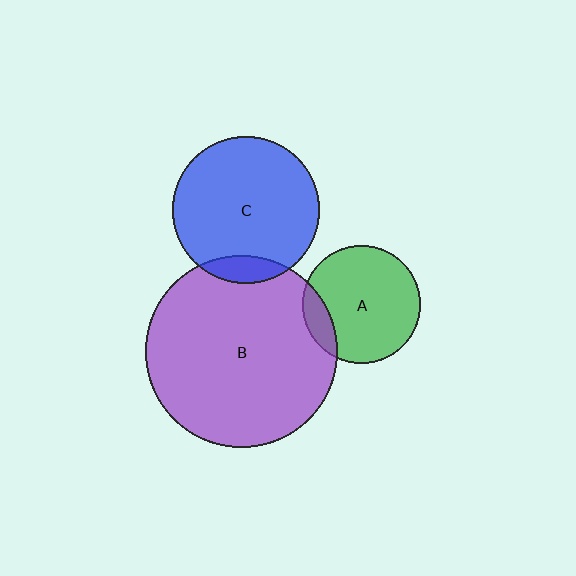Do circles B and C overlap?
Yes.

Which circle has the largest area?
Circle B (purple).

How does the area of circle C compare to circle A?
Approximately 1.5 times.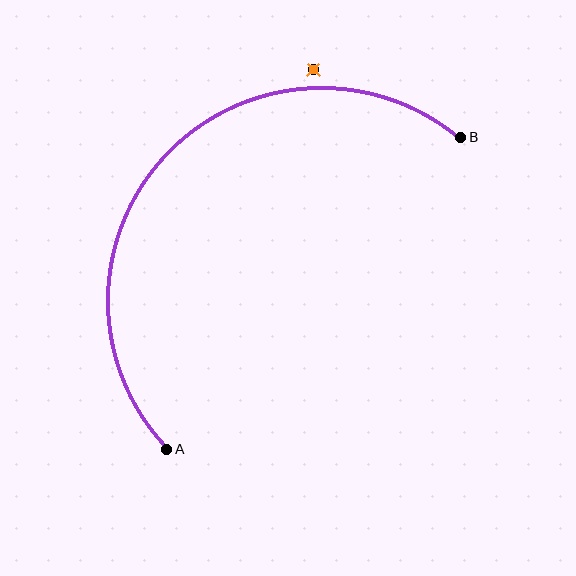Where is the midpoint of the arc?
The arc midpoint is the point on the curve farthest from the straight line joining A and B. It sits above and to the left of that line.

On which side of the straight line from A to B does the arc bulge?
The arc bulges above and to the left of the straight line connecting A and B.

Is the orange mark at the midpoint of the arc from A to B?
No — the orange mark does not lie on the arc at all. It sits slightly outside the curve.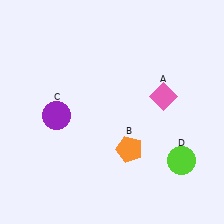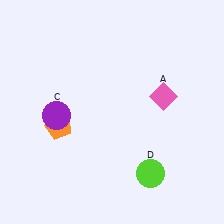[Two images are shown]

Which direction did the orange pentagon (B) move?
The orange pentagon (B) moved left.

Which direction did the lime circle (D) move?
The lime circle (D) moved left.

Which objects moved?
The objects that moved are: the orange pentagon (B), the lime circle (D).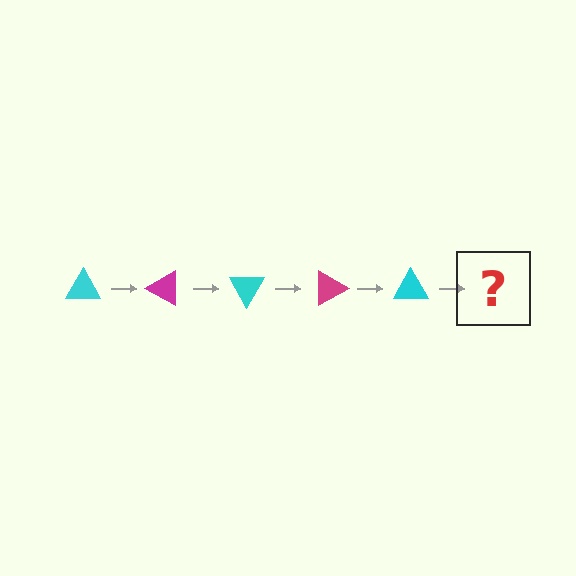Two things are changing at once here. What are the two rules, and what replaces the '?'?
The two rules are that it rotates 30 degrees each step and the color cycles through cyan and magenta. The '?' should be a magenta triangle, rotated 150 degrees from the start.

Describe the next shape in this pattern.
It should be a magenta triangle, rotated 150 degrees from the start.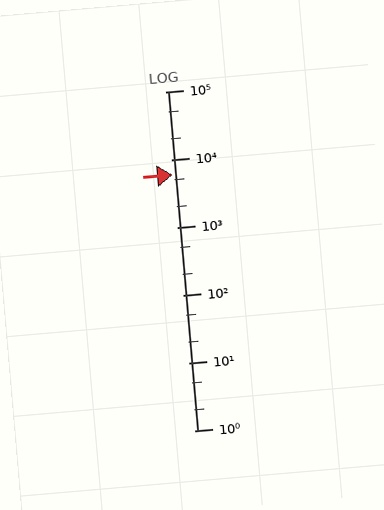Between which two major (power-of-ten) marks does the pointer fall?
The pointer is between 1000 and 10000.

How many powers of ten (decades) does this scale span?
The scale spans 5 decades, from 1 to 100000.